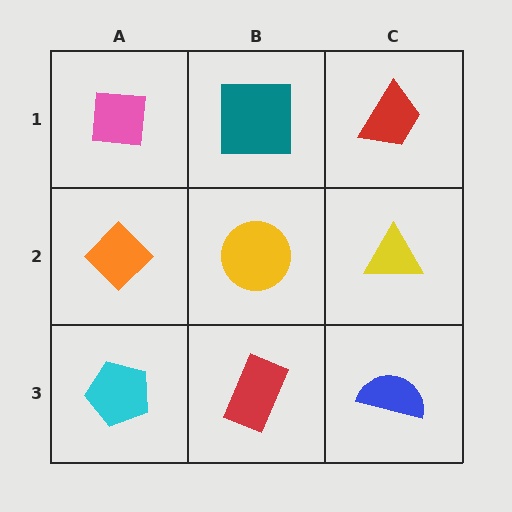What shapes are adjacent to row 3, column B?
A yellow circle (row 2, column B), a cyan pentagon (row 3, column A), a blue semicircle (row 3, column C).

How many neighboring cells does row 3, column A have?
2.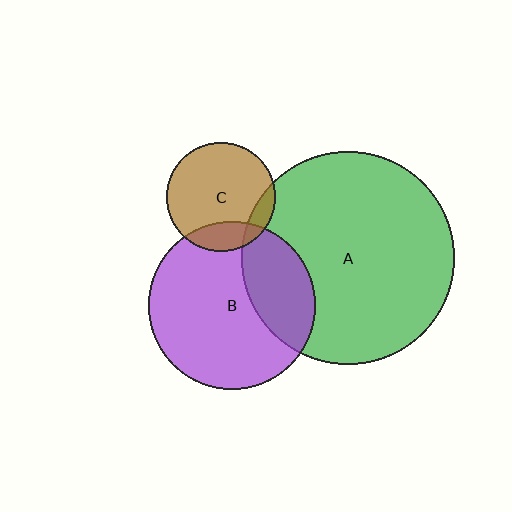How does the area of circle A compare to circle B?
Approximately 1.6 times.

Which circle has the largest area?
Circle A (green).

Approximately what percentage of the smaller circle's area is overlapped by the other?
Approximately 10%.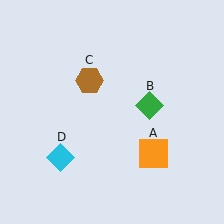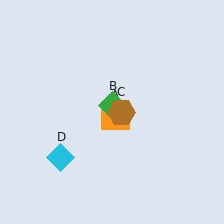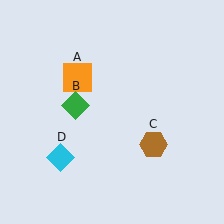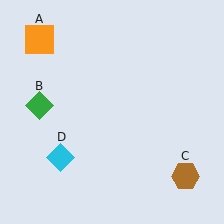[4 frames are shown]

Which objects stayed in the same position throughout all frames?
Cyan diamond (object D) remained stationary.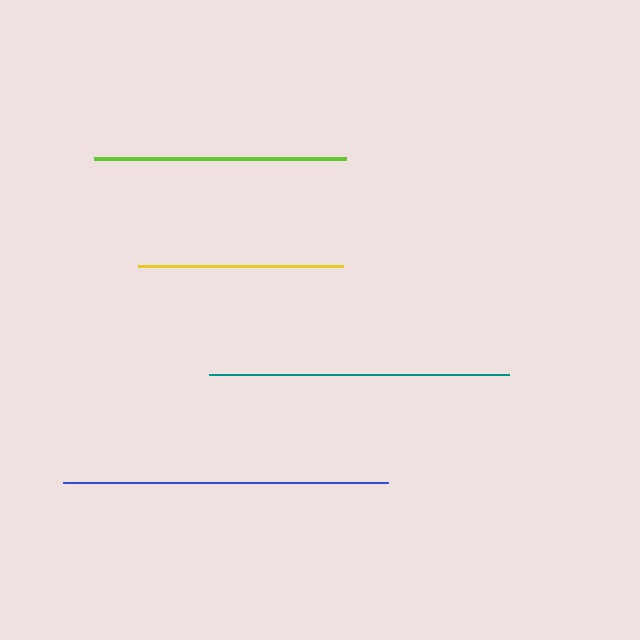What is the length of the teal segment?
The teal segment is approximately 300 pixels long.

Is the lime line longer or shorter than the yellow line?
The lime line is longer than the yellow line.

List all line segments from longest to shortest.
From longest to shortest: blue, teal, lime, yellow.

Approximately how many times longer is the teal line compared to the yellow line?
The teal line is approximately 1.5 times the length of the yellow line.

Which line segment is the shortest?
The yellow line is the shortest at approximately 205 pixels.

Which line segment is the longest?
The blue line is the longest at approximately 325 pixels.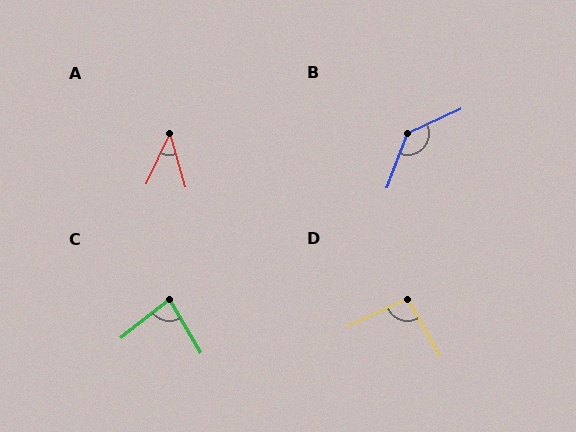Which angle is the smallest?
A, at approximately 42 degrees.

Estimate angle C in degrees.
Approximately 82 degrees.